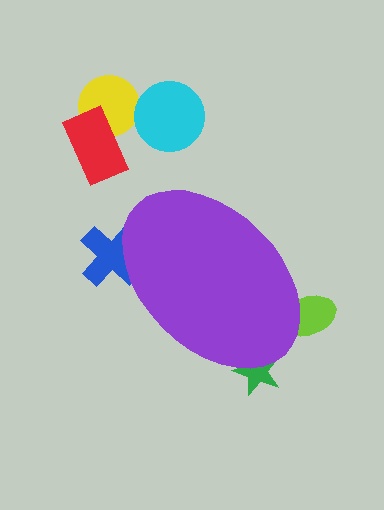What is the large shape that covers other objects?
A purple ellipse.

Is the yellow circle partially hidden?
No, the yellow circle is fully visible.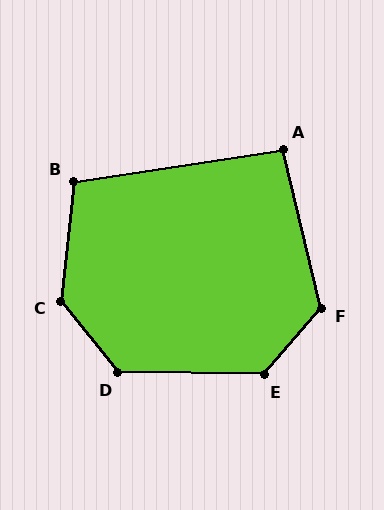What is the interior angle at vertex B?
Approximately 105 degrees (obtuse).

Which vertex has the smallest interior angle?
A, at approximately 95 degrees.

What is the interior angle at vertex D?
Approximately 129 degrees (obtuse).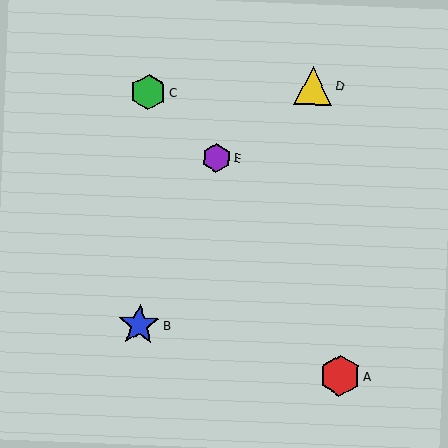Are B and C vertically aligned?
Yes, both are at x≈139.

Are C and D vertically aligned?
No, C is at x≈148 and D is at x≈313.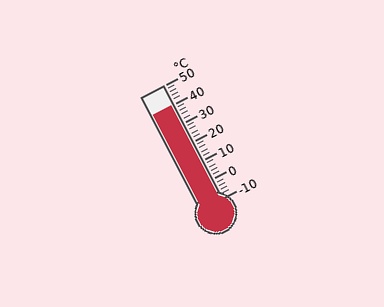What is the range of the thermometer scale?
The thermometer scale ranges from -10°C to 50°C.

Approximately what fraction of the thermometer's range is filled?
The thermometer is filled to approximately 85% of its range.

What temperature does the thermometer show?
The thermometer shows approximately 40°C.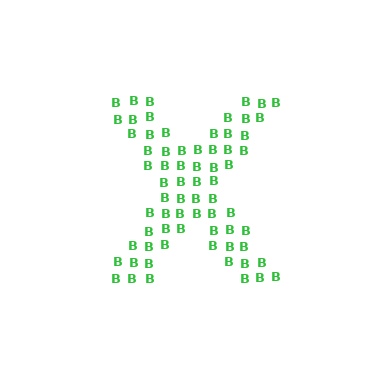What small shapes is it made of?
It is made of small letter B's.